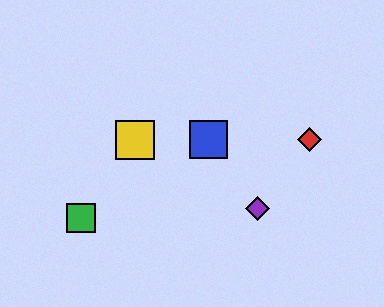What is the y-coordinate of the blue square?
The blue square is at y≈140.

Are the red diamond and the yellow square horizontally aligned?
Yes, both are at y≈140.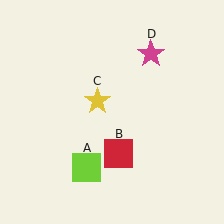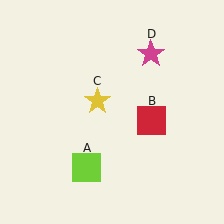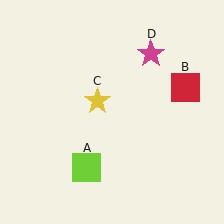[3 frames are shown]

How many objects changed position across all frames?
1 object changed position: red square (object B).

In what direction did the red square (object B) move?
The red square (object B) moved up and to the right.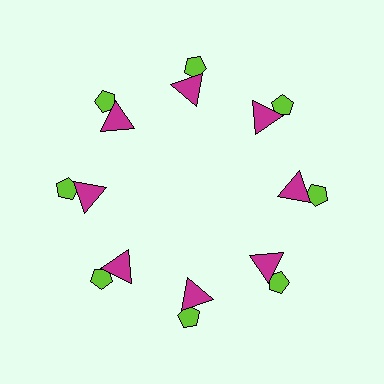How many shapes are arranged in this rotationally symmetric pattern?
There are 16 shapes, arranged in 8 groups of 2.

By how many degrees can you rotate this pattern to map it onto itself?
The pattern maps onto itself every 45 degrees of rotation.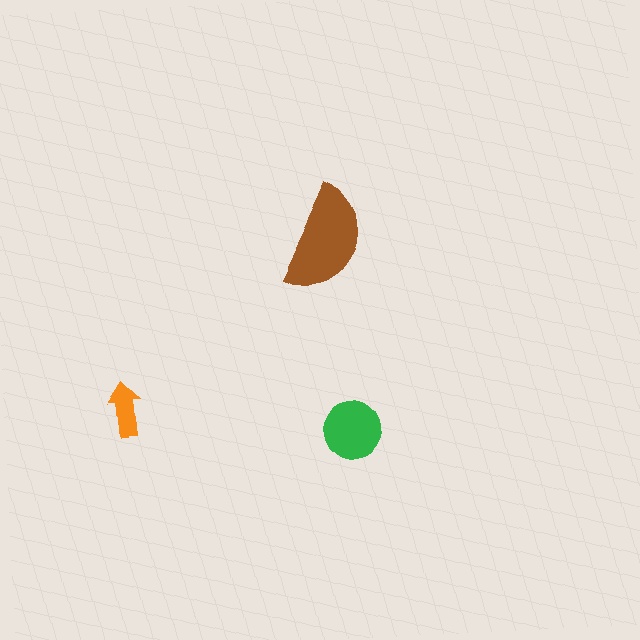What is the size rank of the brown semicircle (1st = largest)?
1st.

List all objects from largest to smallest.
The brown semicircle, the green circle, the orange arrow.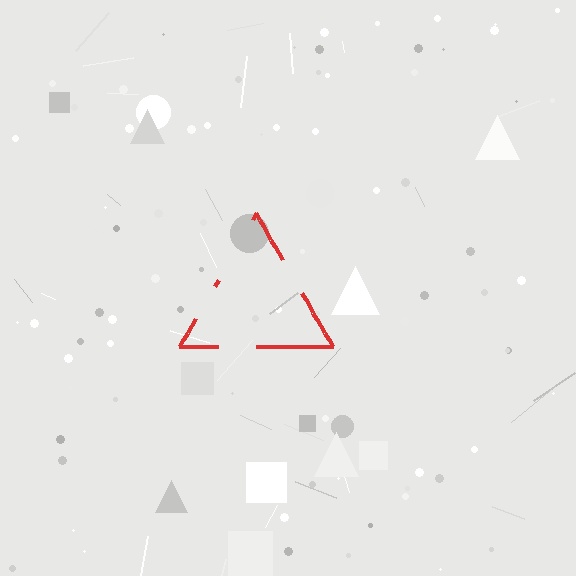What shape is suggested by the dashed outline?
The dashed outline suggests a triangle.